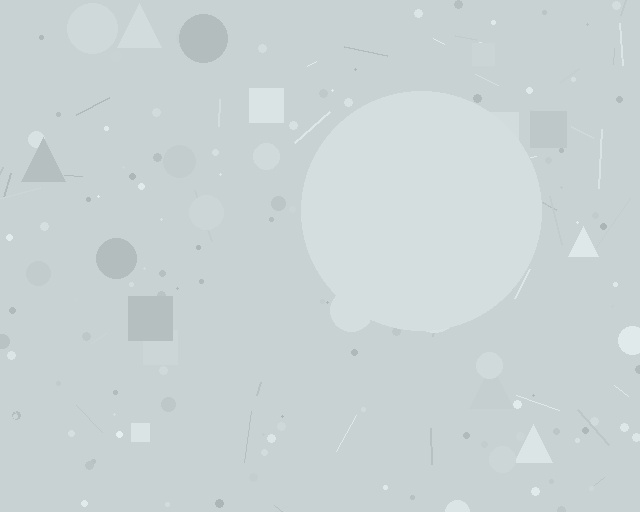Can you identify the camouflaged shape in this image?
The camouflaged shape is a circle.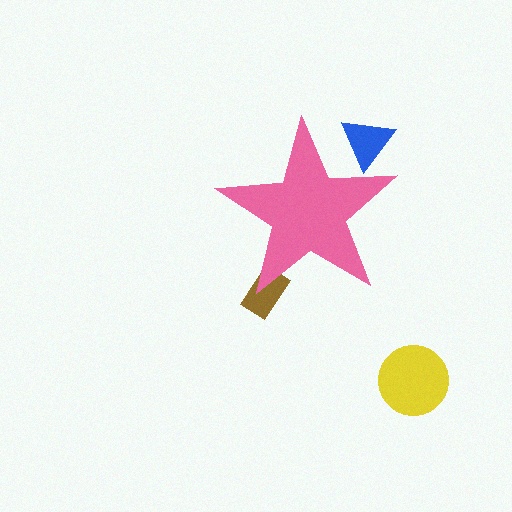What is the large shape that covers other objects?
A pink star.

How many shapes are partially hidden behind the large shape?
2 shapes are partially hidden.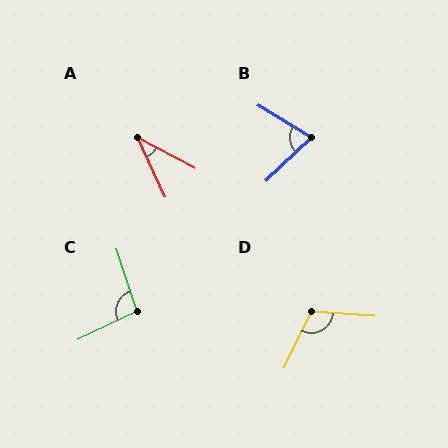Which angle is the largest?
D, at approximately 112 degrees.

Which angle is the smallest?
A, at approximately 37 degrees.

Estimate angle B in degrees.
Approximately 74 degrees.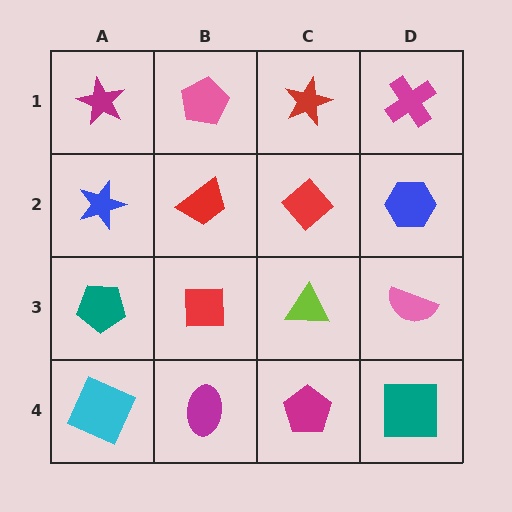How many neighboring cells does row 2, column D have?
3.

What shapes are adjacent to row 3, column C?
A red diamond (row 2, column C), a magenta pentagon (row 4, column C), a red square (row 3, column B), a pink semicircle (row 3, column D).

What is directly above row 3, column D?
A blue hexagon.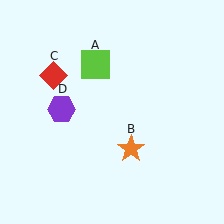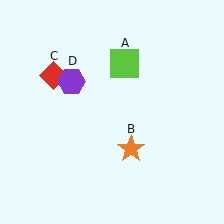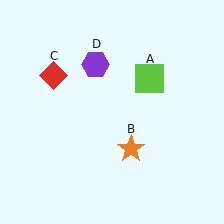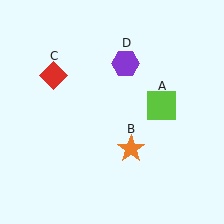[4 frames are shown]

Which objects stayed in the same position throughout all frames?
Orange star (object B) and red diamond (object C) remained stationary.